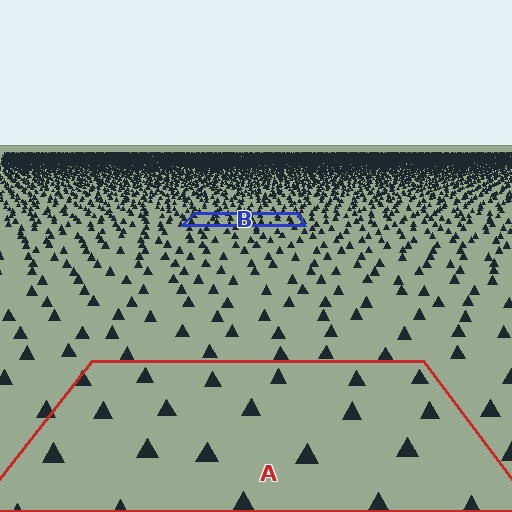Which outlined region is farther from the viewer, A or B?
Region B is farther from the viewer — the texture elements inside it appear smaller and more densely packed.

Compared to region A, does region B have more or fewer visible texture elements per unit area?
Region B has more texture elements per unit area — they are packed more densely because it is farther away.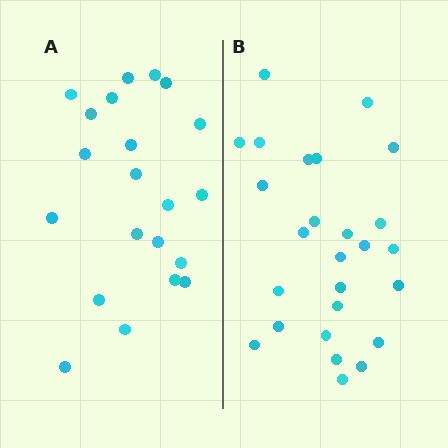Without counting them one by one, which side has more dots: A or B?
Region B (the right region) has more dots.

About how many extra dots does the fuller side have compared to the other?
Region B has about 5 more dots than region A.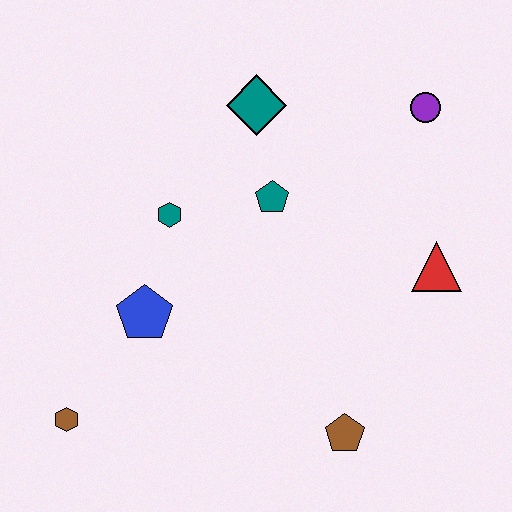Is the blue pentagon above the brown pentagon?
Yes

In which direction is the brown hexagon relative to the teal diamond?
The brown hexagon is below the teal diamond.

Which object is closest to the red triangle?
The purple circle is closest to the red triangle.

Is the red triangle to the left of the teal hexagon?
No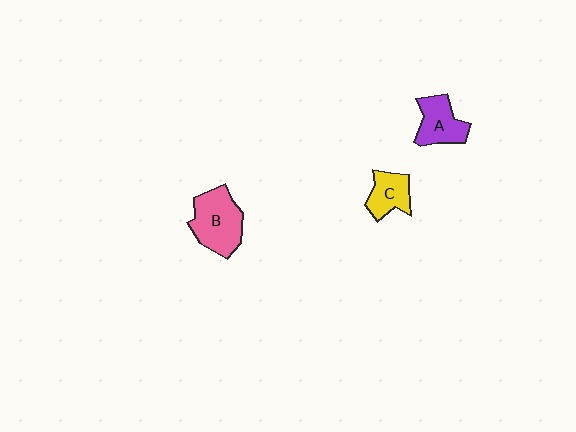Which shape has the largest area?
Shape B (pink).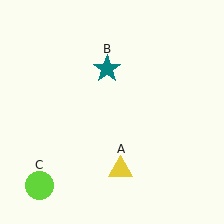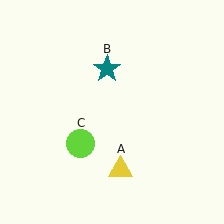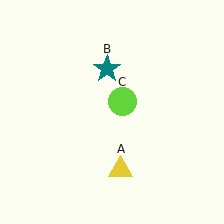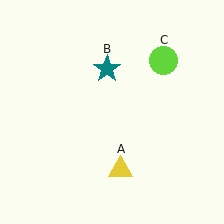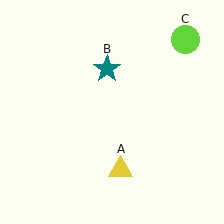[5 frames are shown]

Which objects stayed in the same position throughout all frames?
Yellow triangle (object A) and teal star (object B) remained stationary.